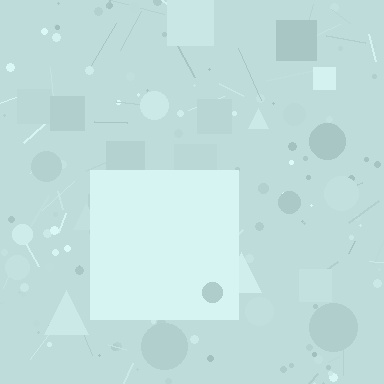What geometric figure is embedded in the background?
A square is embedded in the background.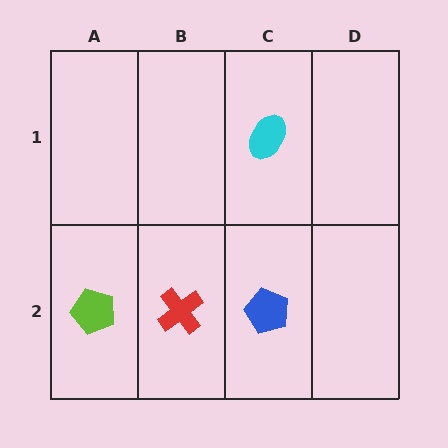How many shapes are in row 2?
3 shapes.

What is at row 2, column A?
A lime pentagon.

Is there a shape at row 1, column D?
No, that cell is empty.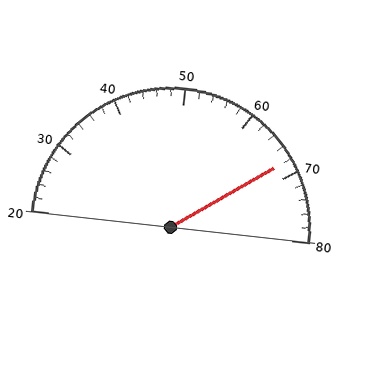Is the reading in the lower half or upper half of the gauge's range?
The reading is in the upper half of the range (20 to 80).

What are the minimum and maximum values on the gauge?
The gauge ranges from 20 to 80.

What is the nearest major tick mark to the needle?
The nearest major tick mark is 70.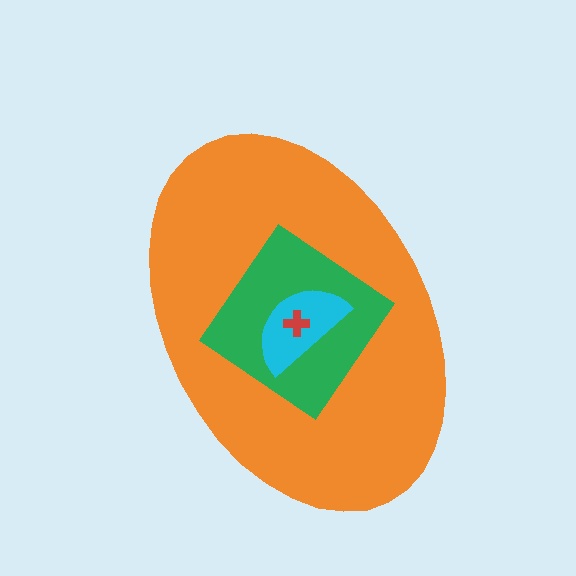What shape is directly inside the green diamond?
The cyan semicircle.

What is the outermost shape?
The orange ellipse.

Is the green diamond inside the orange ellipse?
Yes.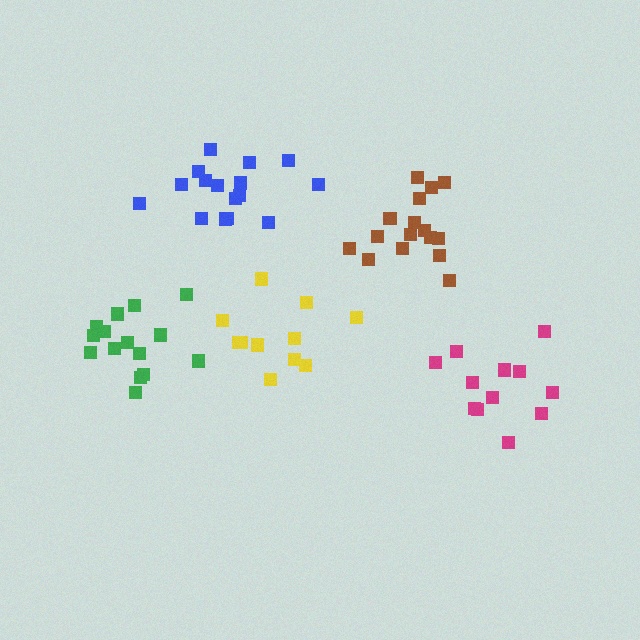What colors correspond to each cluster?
The clusters are colored: magenta, blue, brown, yellow, green.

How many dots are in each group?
Group 1: 12 dots, Group 2: 16 dots, Group 3: 16 dots, Group 4: 11 dots, Group 5: 16 dots (71 total).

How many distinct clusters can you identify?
There are 5 distinct clusters.